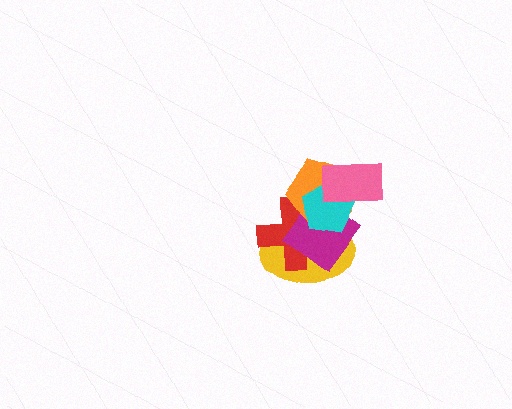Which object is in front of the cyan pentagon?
The pink rectangle is in front of the cyan pentagon.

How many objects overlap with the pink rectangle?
2 objects overlap with the pink rectangle.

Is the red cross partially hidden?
Yes, it is partially covered by another shape.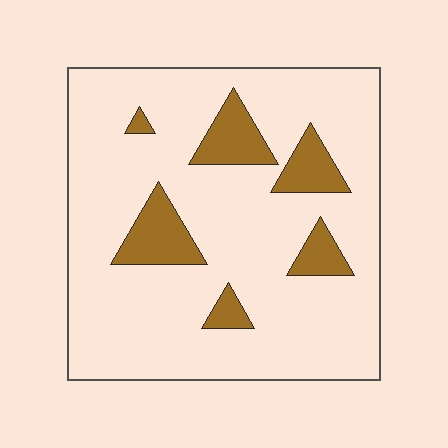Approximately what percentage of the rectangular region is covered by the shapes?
Approximately 15%.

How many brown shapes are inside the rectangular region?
6.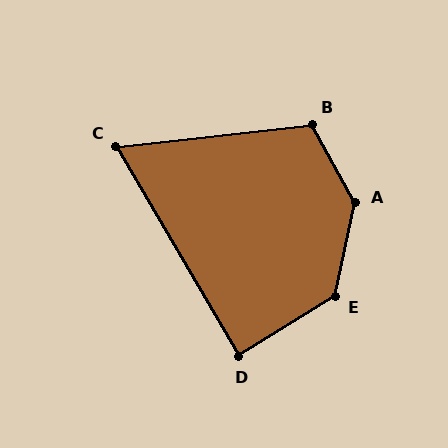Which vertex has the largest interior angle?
A, at approximately 139 degrees.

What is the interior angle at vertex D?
Approximately 89 degrees (approximately right).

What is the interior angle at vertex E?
Approximately 133 degrees (obtuse).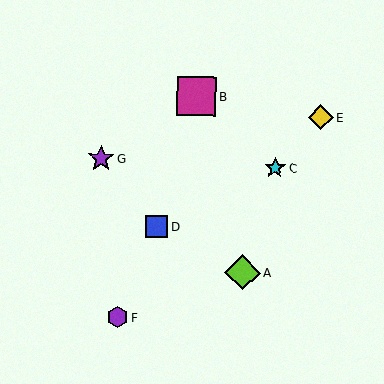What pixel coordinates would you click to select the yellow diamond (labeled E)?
Click at (321, 117) to select the yellow diamond E.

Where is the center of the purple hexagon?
The center of the purple hexagon is at (117, 317).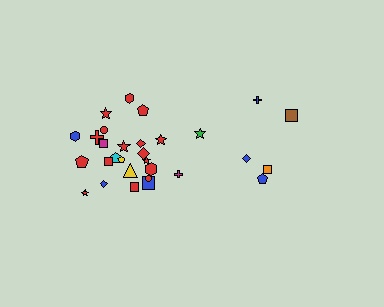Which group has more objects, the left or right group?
The left group.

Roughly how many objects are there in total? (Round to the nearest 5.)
Roughly 30 objects in total.